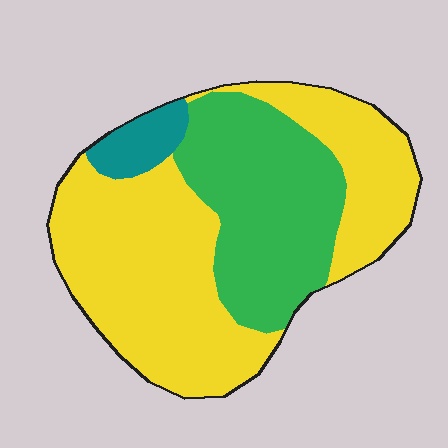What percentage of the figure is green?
Green takes up about one third (1/3) of the figure.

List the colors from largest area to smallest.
From largest to smallest: yellow, green, teal.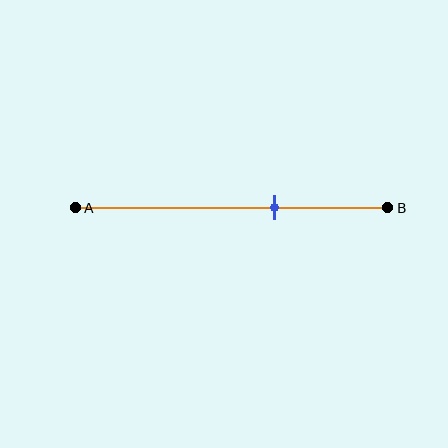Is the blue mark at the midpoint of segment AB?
No, the mark is at about 65% from A, not at the 50% midpoint.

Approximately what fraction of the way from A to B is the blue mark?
The blue mark is approximately 65% of the way from A to B.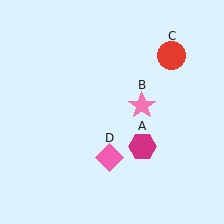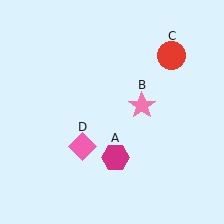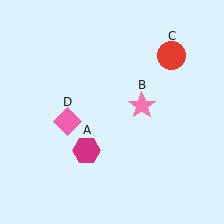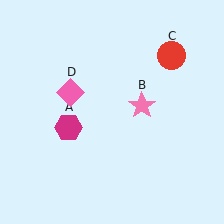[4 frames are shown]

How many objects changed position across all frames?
2 objects changed position: magenta hexagon (object A), pink diamond (object D).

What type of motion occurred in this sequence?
The magenta hexagon (object A), pink diamond (object D) rotated clockwise around the center of the scene.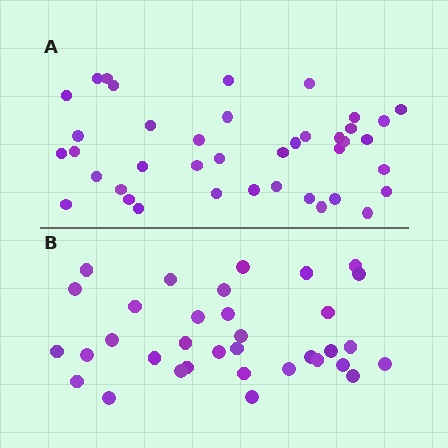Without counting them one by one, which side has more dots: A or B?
Region A (the top region) has more dots.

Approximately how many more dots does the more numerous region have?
Region A has about 6 more dots than region B.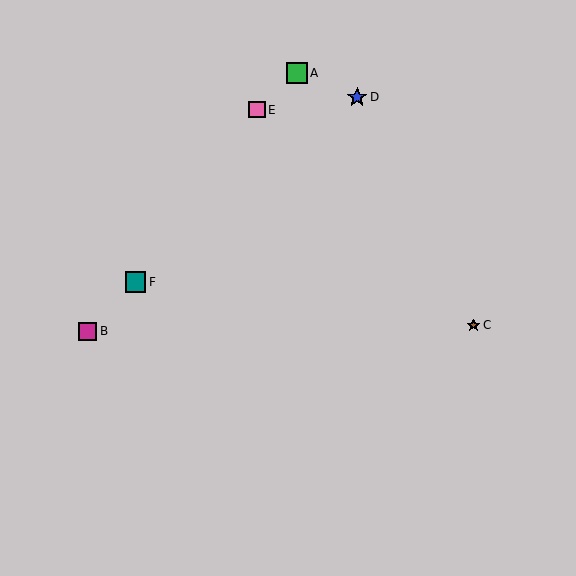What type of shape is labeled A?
Shape A is a green square.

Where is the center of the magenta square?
The center of the magenta square is at (88, 331).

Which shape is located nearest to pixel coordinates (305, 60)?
The green square (labeled A) at (297, 73) is nearest to that location.